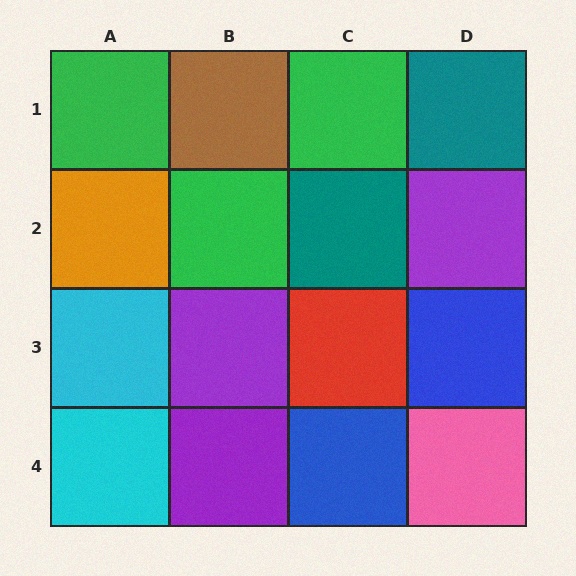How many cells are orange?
1 cell is orange.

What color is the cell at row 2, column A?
Orange.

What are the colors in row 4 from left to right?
Cyan, purple, blue, pink.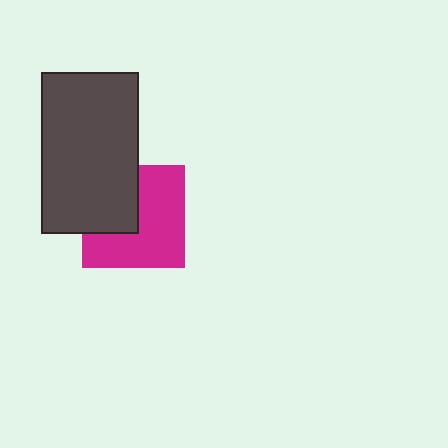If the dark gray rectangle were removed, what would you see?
You would see the complete magenta square.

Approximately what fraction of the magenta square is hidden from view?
Roughly 37% of the magenta square is hidden behind the dark gray rectangle.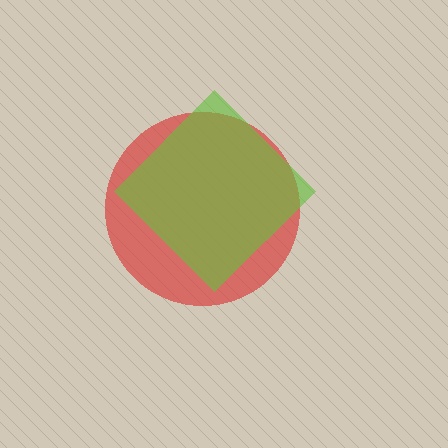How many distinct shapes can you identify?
There are 2 distinct shapes: a red circle, a lime diamond.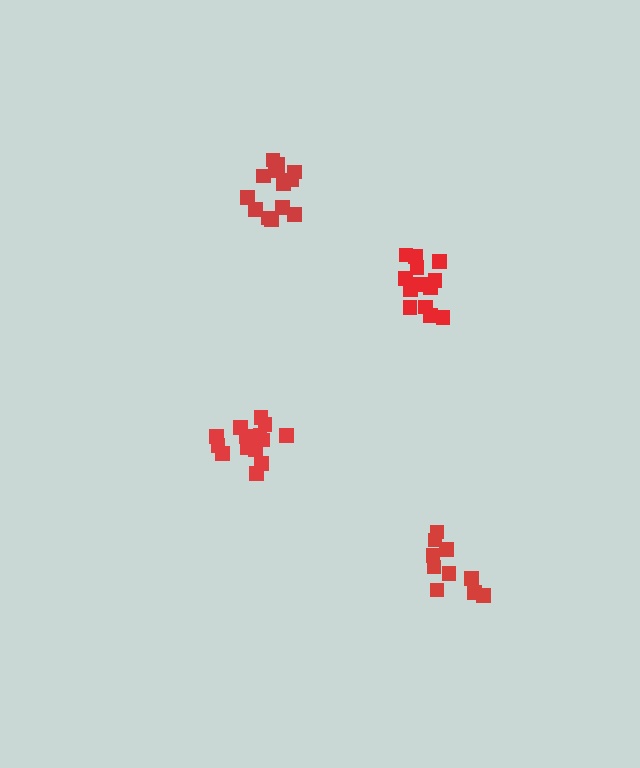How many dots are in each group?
Group 1: 13 dots, Group 2: 10 dots, Group 3: 14 dots, Group 4: 14 dots (51 total).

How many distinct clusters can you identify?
There are 4 distinct clusters.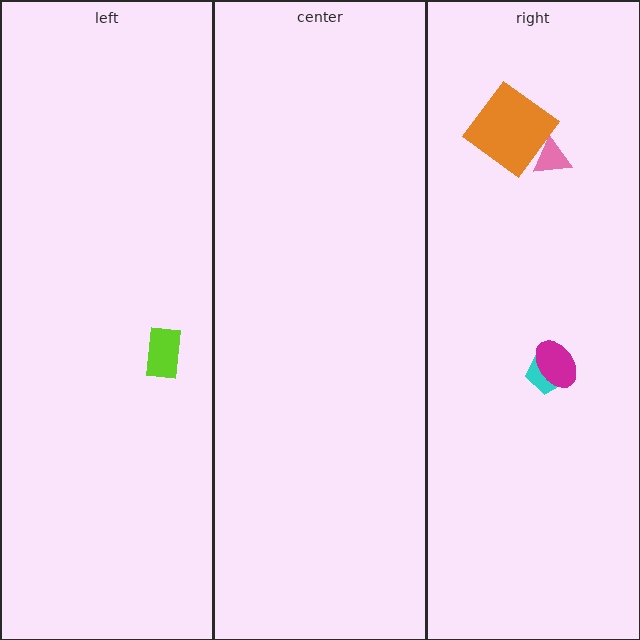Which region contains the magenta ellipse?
The right region.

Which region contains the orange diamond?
The right region.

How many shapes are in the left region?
1.